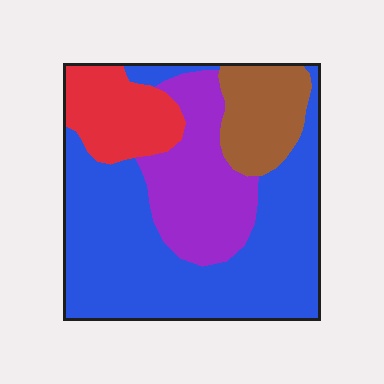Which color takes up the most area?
Blue, at roughly 50%.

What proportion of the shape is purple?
Purple takes up less than a quarter of the shape.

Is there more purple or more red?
Purple.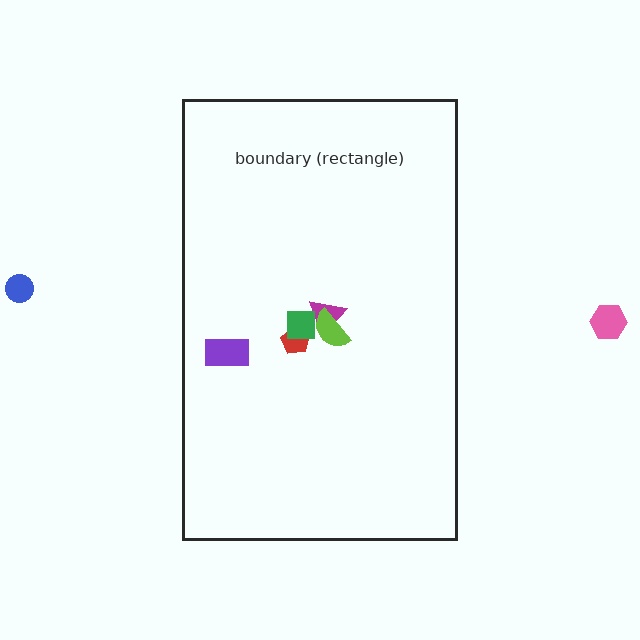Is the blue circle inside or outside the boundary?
Outside.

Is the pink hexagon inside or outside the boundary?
Outside.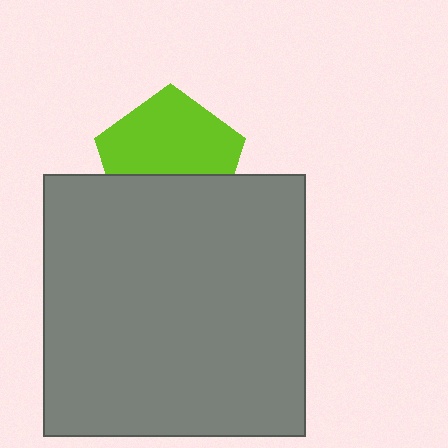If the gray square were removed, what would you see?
You would see the complete lime pentagon.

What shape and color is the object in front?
The object in front is a gray square.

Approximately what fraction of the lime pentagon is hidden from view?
Roughly 40% of the lime pentagon is hidden behind the gray square.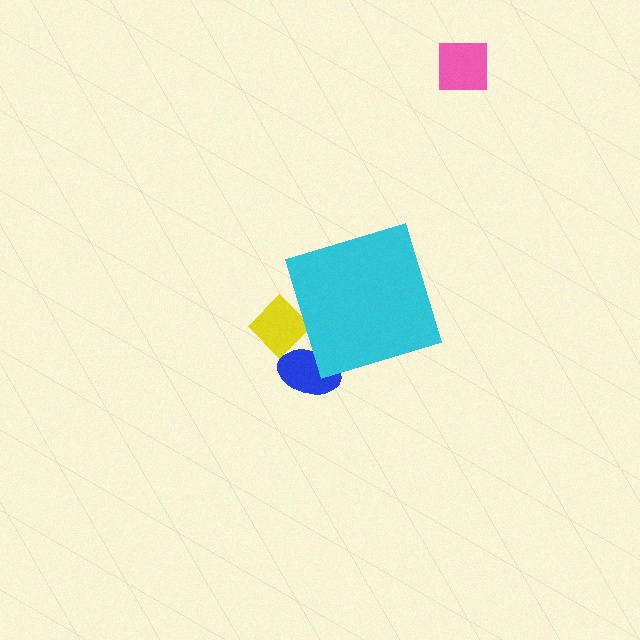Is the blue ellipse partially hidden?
Yes, the blue ellipse is partially hidden behind the cyan diamond.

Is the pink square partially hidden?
No, the pink square is fully visible.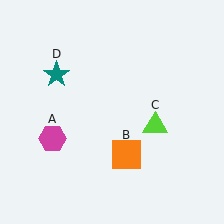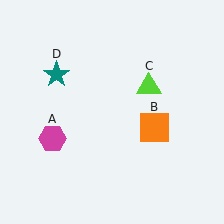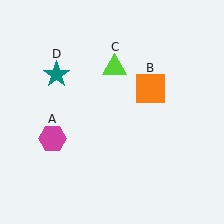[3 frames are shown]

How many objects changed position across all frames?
2 objects changed position: orange square (object B), lime triangle (object C).